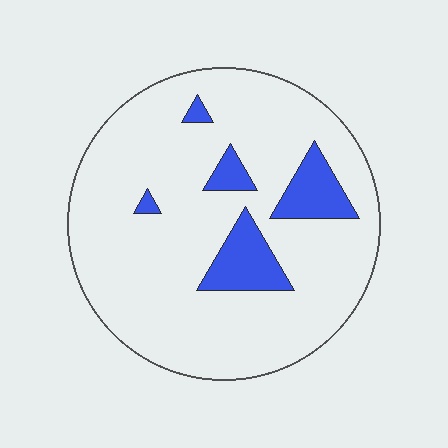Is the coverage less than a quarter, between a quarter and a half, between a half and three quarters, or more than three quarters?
Less than a quarter.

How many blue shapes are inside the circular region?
5.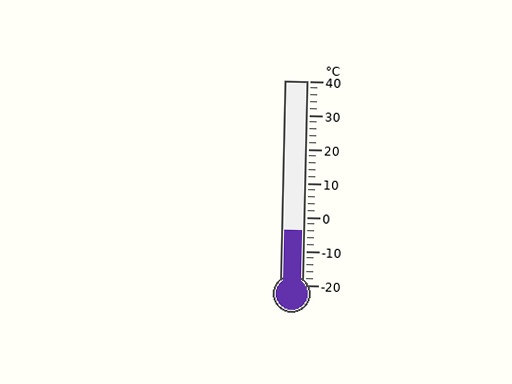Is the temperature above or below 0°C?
The temperature is below 0°C.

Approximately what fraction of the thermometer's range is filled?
The thermometer is filled to approximately 25% of its range.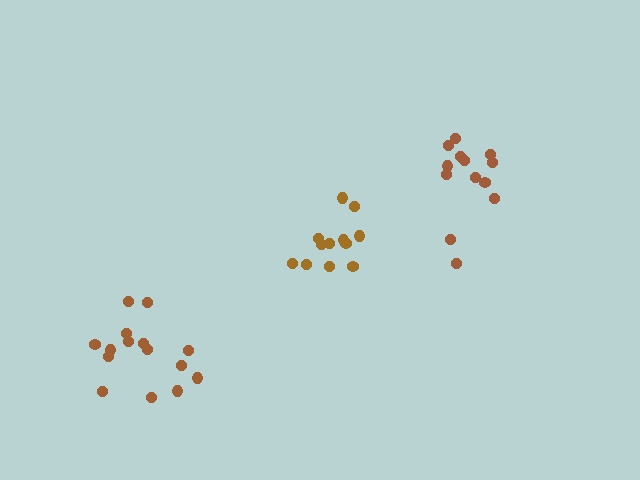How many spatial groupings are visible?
There are 3 spatial groupings.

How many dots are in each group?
Group 1: 12 dots, Group 2: 15 dots, Group 3: 13 dots (40 total).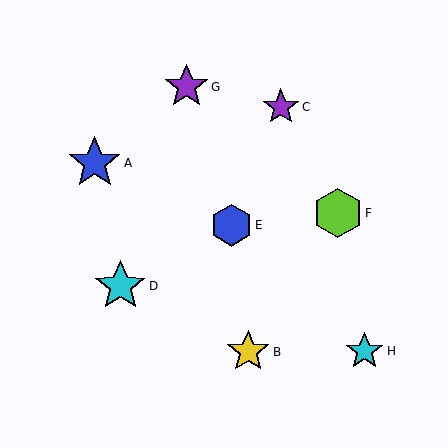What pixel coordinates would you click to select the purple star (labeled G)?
Click at (186, 87) to select the purple star G.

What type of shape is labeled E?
Shape E is a blue hexagon.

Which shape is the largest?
The blue star (labeled A) is the largest.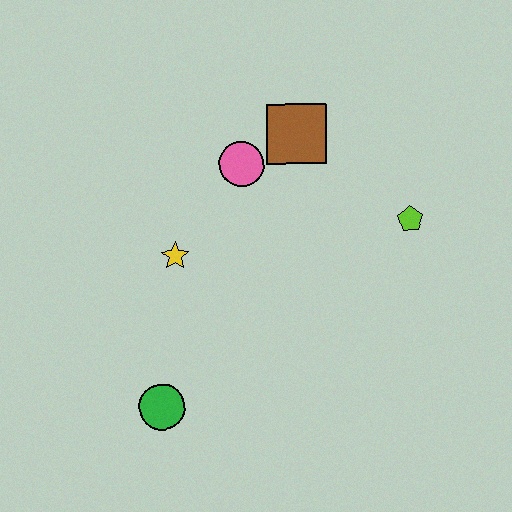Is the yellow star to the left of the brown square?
Yes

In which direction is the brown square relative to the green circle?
The brown square is above the green circle.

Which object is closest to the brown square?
The pink circle is closest to the brown square.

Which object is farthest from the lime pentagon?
The green circle is farthest from the lime pentagon.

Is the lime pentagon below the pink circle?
Yes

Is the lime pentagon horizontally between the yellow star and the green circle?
No